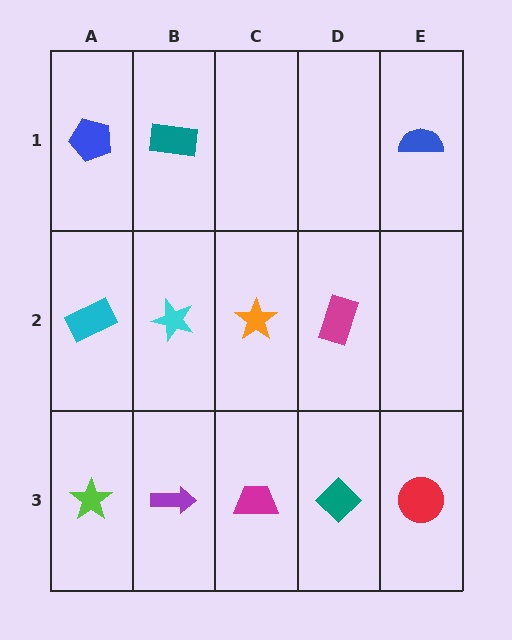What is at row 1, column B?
A teal rectangle.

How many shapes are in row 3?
5 shapes.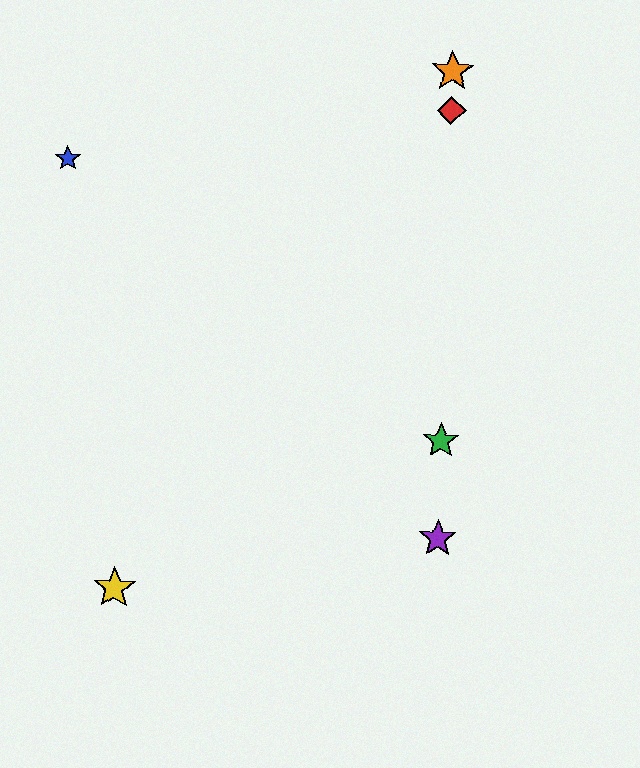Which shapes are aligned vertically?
The red diamond, the green star, the purple star, the orange star are aligned vertically.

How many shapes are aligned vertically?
4 shapes (the red diamond, the green star, the purple star, the orange star) are aligned vertically.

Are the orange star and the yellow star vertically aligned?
No, the orange star is at x≈453 and the yellow star is at x≈114.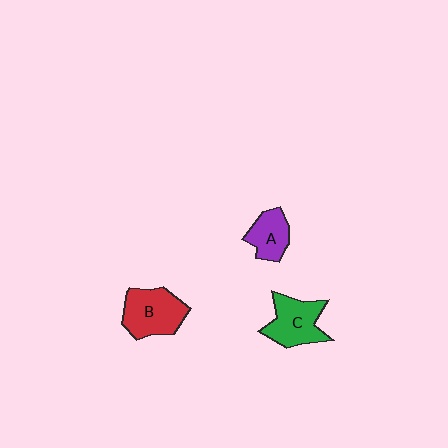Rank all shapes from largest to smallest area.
From largest to smallest: B (red), C (green), A (purple).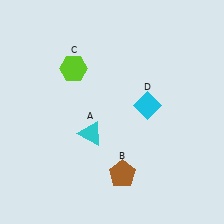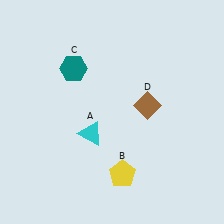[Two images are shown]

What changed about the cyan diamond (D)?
In Image 1, D is cyan. In Image 2, it changed to brown.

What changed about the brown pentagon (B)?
In Image 1, B is brown. In Image 2, it changed to yellow.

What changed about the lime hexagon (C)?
In Image 1, C is lime. In Image 2, it changed to teal.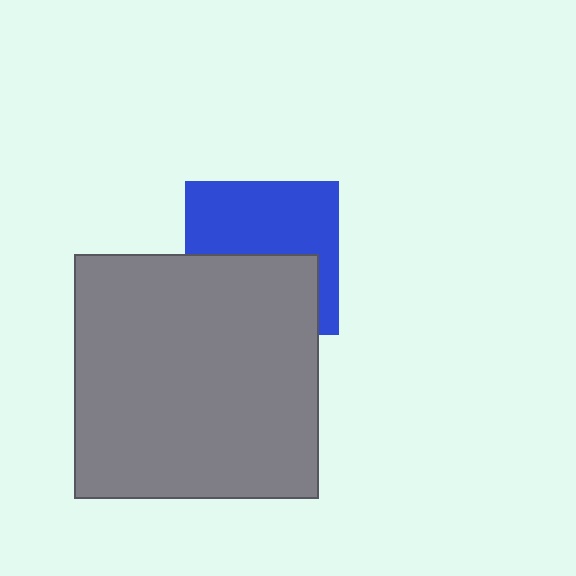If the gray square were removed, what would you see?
You would see the complete blue square.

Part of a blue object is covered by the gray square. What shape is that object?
It is a square.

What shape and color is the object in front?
The object in front is a gray square.